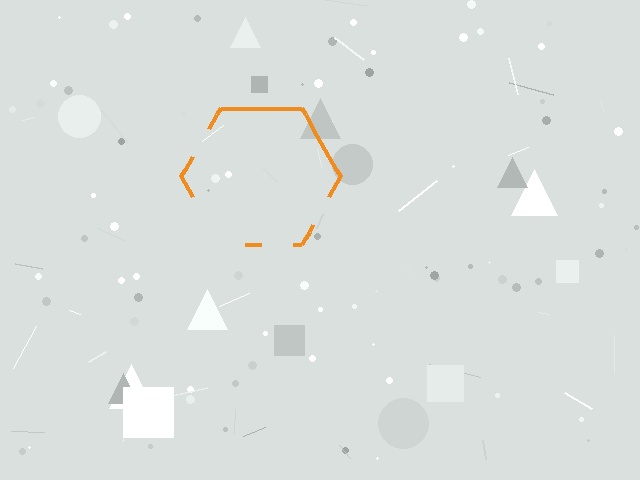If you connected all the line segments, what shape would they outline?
They would outline a hexagon.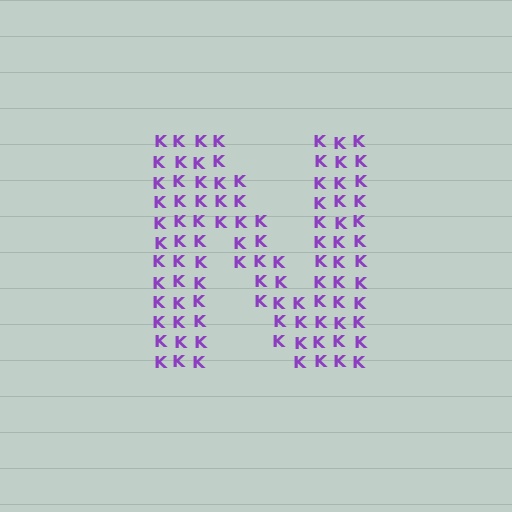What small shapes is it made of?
It is made of small letter K's.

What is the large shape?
The large shape is the letter N.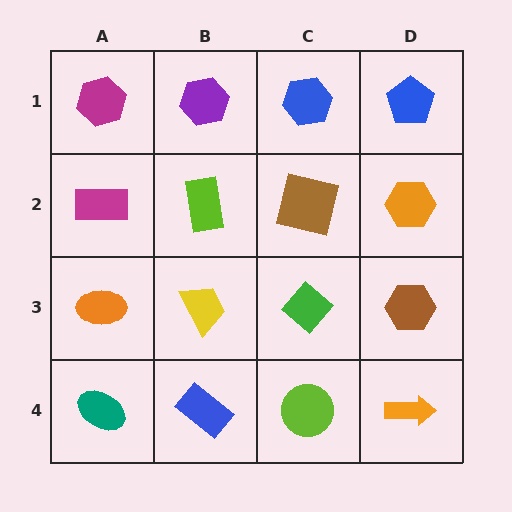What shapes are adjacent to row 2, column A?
A magenta hexagon (row 1, column A), an orange ellipse (row 3, column A), a lime rectangle (row 2, column B).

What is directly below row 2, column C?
A green diamond.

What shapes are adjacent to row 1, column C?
A brown square (row 2, column C), a purple hexagon (row 1, column B), a blue pentagon (row 1, column D).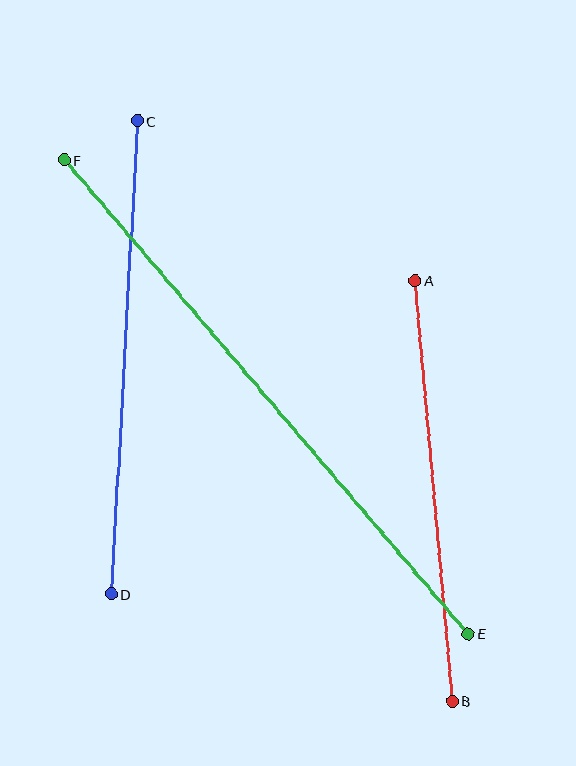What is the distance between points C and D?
The distance is approximately 474 pixels.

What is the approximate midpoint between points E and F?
The midpoint is at approximately (266, 397) pixels.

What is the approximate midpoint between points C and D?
The midpoint is at approximately (124, 357) pixels.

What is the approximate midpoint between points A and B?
The midpoint is at approximately (434, 491) pixels.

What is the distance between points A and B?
The distance is approximately 422 pixels.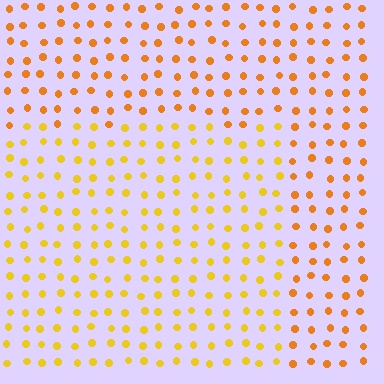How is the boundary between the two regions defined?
The boundary is defined purely by a slight shift in hue (about 22 degrees). Spacing, size, and orientation are identical on both sides.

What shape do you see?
I see a rectangle.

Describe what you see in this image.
The image is filled with small orange elements in a uniform arrangement. A rectangle-shaped region is visible where the elements are tinted to a slightly different hue, forming a subtle color boundary.